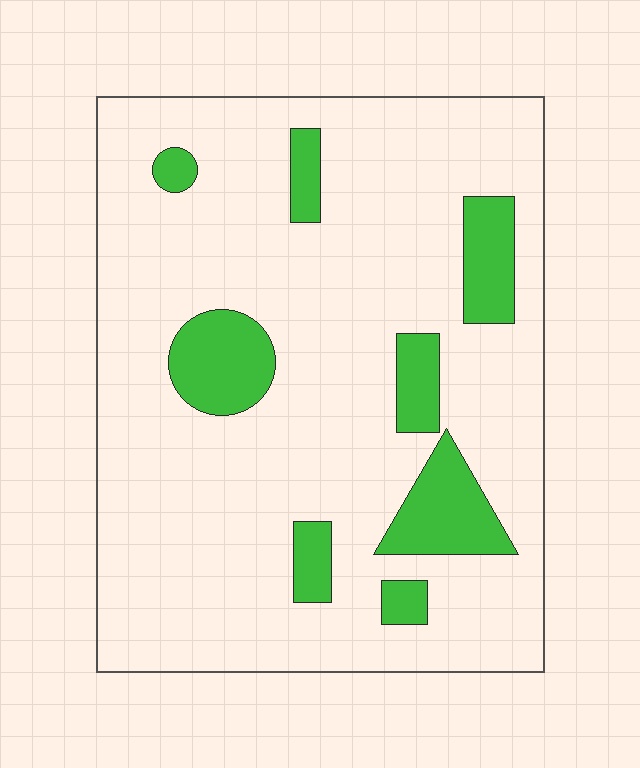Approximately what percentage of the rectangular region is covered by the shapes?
Approximately 15%.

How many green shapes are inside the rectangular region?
8.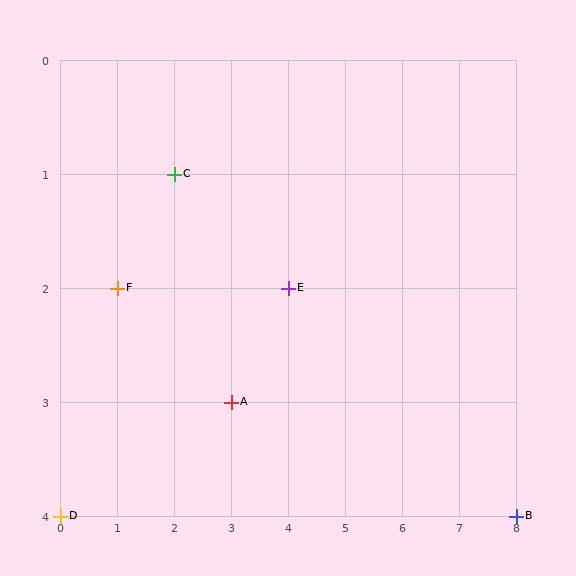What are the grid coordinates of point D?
Point D is at grid coordinates (0, 4).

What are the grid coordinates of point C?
Point C is at grid coordinates (2, 1).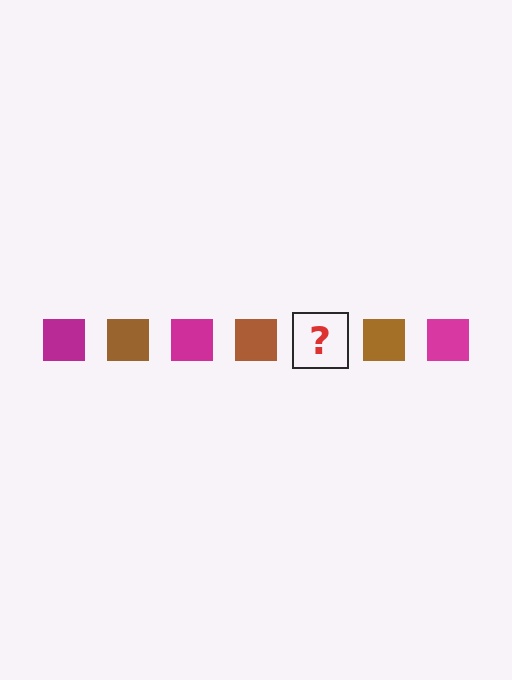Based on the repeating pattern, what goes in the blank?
The blank should be a magenta square.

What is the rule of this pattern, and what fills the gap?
The rule is that the pattern cycles through magenta, brown squares. The gap should be filled with a magenta square.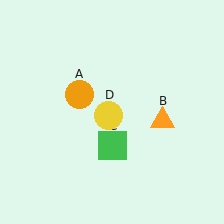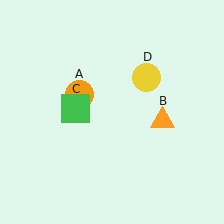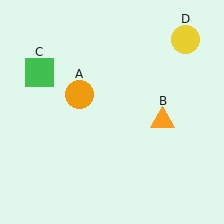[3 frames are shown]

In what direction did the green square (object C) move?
The green square (object C) moved up and to the left.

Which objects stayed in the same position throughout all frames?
Orange circle (object A) and orange triangle (object B) remained stationary.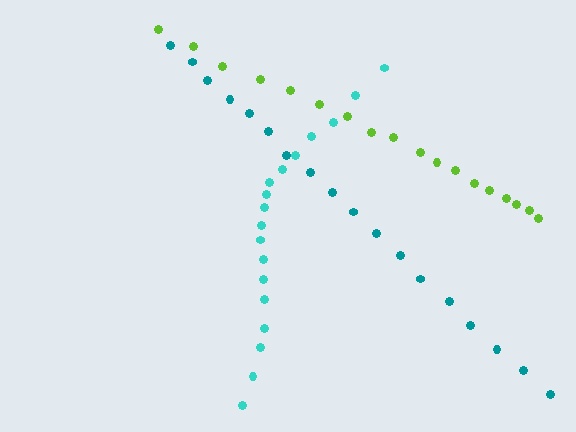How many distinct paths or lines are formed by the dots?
There are 3 distinct paths.